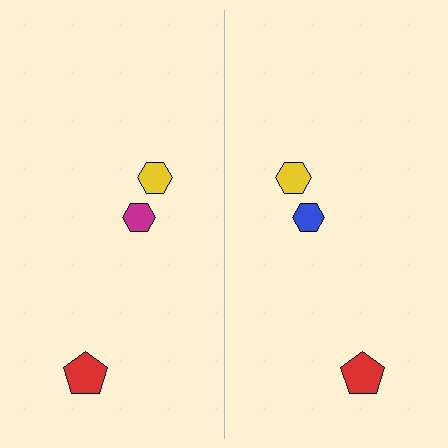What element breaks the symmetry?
The blue hexagon on the right side breaks the symmetry — its mirror counterpart is magenta.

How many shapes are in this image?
There are 6 shapes in this image.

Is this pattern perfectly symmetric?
No, the pattern is not perfectly symmetric. The blue hexagon on the right side breaks the symmetry — its mirror counterpart is magenta.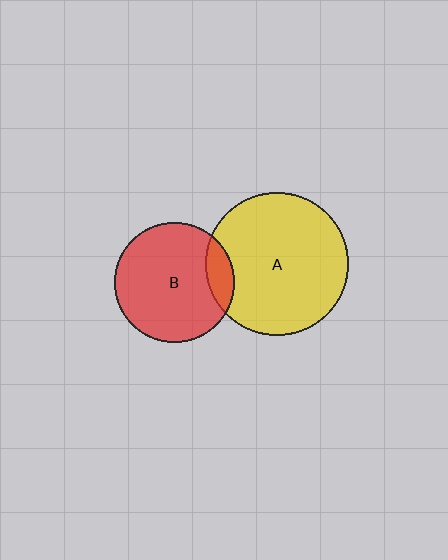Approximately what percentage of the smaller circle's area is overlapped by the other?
Approximately 15%.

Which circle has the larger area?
Circle A (yellow).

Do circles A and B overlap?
Yes.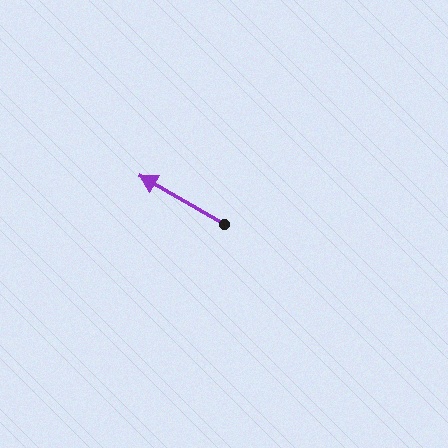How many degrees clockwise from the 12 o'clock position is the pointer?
Approximately 300 degrees.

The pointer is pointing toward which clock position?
Roughly 10 o'clock.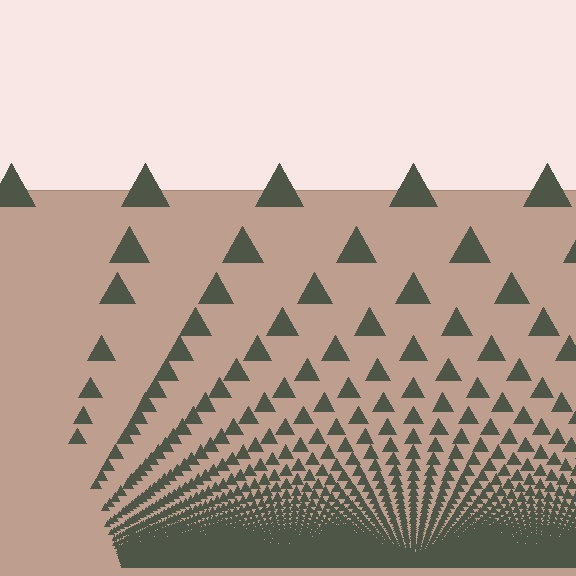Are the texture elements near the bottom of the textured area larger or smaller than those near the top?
Smaller. The gradient is inverted — elements near the bottom are smaller and denser.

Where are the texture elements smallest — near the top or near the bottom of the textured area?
Near the bottom.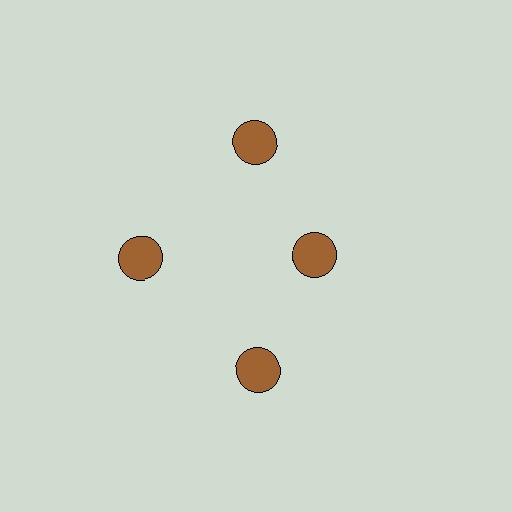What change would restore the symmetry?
The symmetry would be restored by moving it outward, back onto the ring so that all 4 circles sit at equal angles and equal distance from the center.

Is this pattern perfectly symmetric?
No. The 4 brown circles are arranged in a ring, but one element near the 3 o'clock position is pulled inward toward the center, breaking the 4-fold rotational symmetry.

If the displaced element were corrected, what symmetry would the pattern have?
It would have 4-fold rotational symmetry — the pattern would map onto itself every 90 degrees.